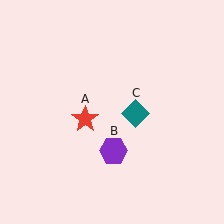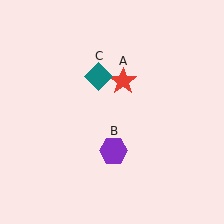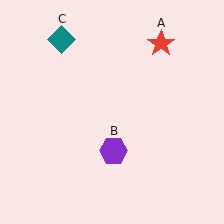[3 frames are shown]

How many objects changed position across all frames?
2 objects changed position: red star (object A), teal diamond (object C).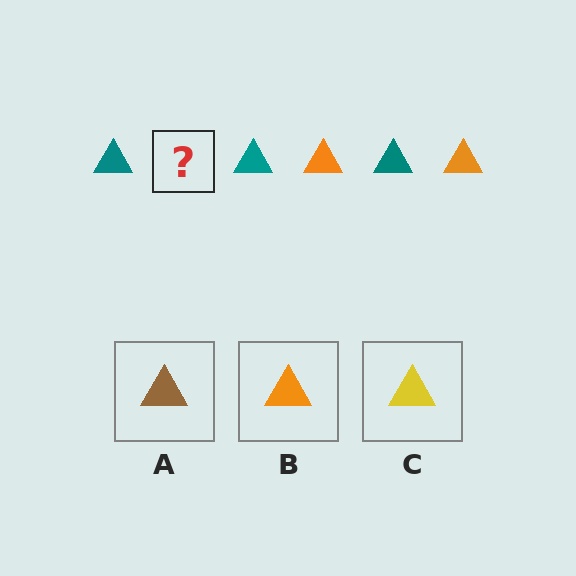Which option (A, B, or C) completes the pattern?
B.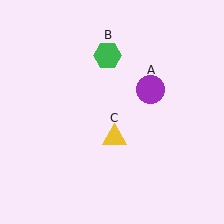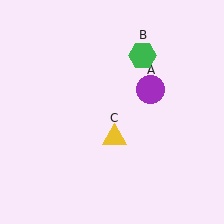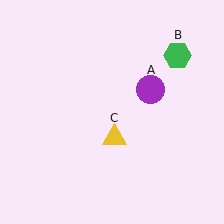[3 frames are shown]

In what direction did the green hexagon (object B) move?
The green hexagon (object B) moved right.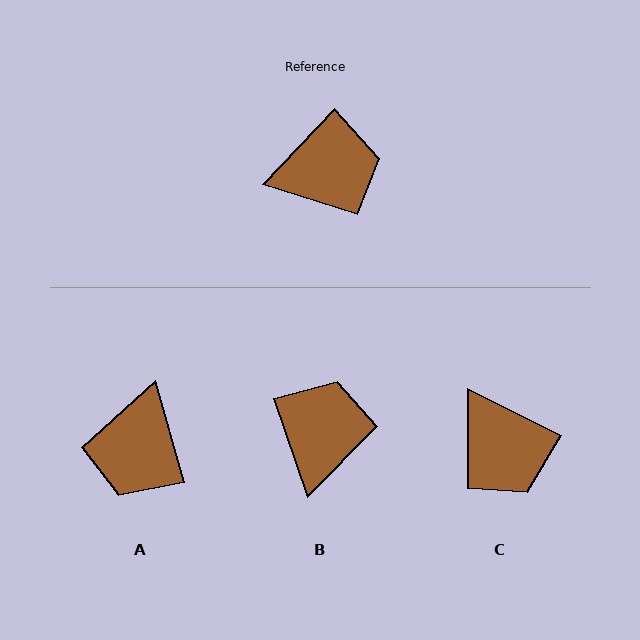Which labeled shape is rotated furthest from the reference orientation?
A, about 121 degrees away.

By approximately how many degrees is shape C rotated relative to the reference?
Approximately 73 degrees clockwise.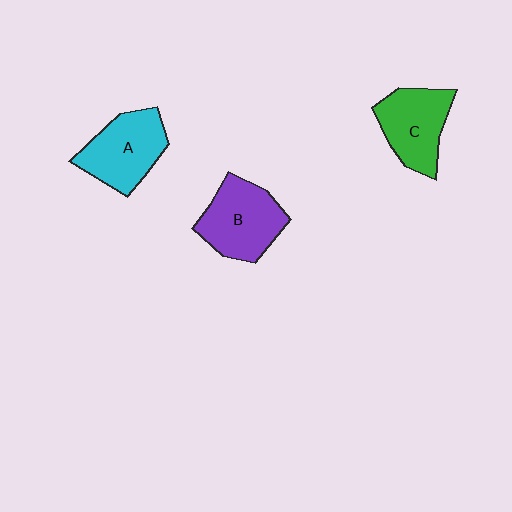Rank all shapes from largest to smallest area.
From largest to smallest: B (purple), A (cyan), C (green).